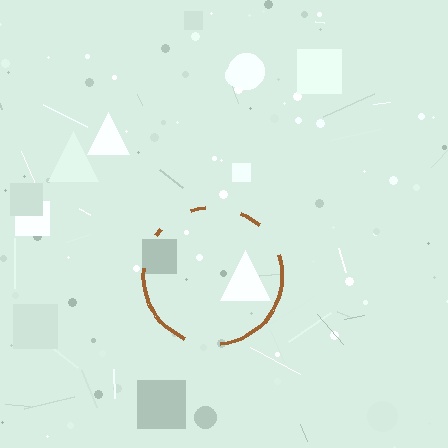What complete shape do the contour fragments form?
The contour fragments form a circle.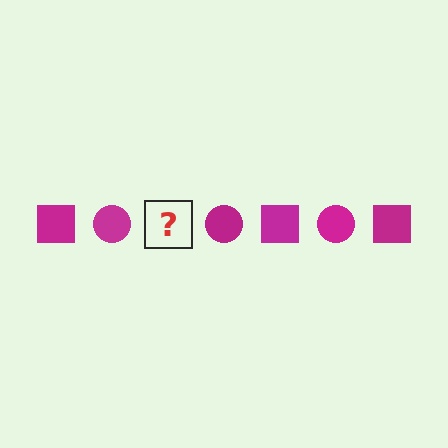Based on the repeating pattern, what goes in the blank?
The blank should be a magenta square.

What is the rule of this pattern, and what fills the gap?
The rule is that the pattern cycles through square, circle shapes in magenta. The gap should be filled with a magenta square.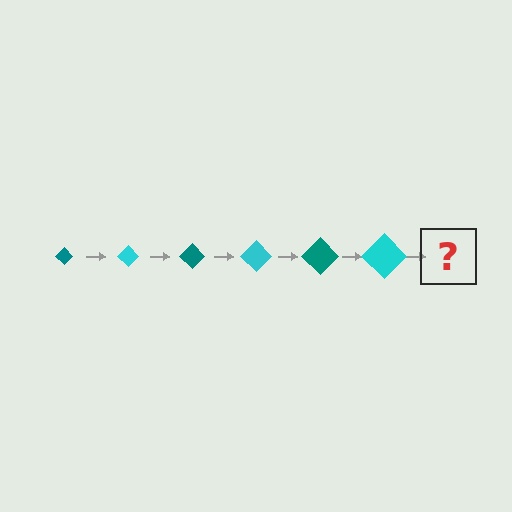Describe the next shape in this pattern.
It should be a teal diamond, larger than the previous one.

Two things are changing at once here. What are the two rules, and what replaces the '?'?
The two rules are that the diamond grows larger each step and the color cycles through teal and cyan. The '?' should be a teal diamond, larger than the previous one.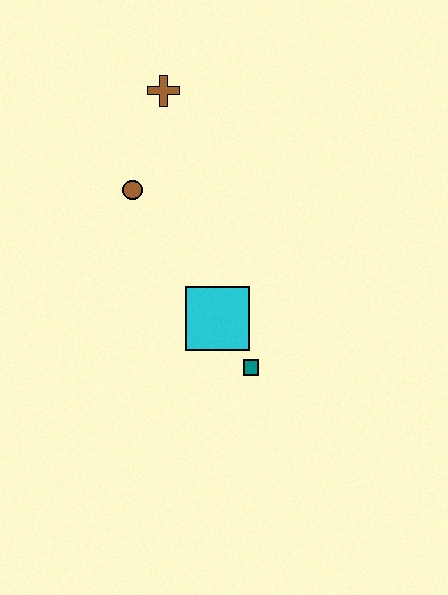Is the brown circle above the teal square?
Yes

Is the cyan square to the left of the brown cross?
No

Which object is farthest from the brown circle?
The teal square is farthest from the brown circle.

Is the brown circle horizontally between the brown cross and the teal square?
No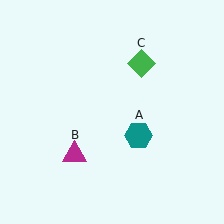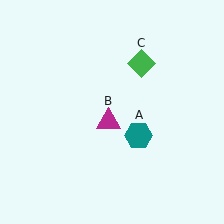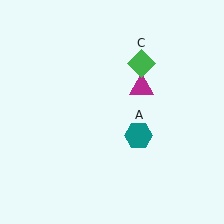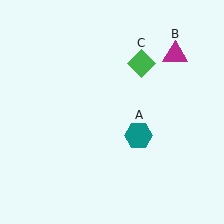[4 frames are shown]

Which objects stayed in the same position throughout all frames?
Teal hexagon (object A) and green diamond (object C) remained stationary.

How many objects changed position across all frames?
1 object changed position: magenta triangle (object B).